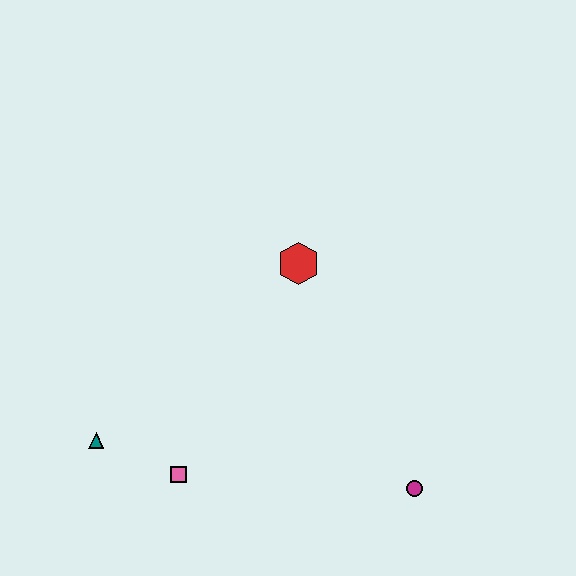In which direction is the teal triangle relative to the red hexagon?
The teal triangle is to the left of the red hexagon.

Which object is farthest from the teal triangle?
The magenta circle is farthest from the teal triangle.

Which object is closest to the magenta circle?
The pink square is closest to the magenta circle.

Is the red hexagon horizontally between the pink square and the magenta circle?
Yes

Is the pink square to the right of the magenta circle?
No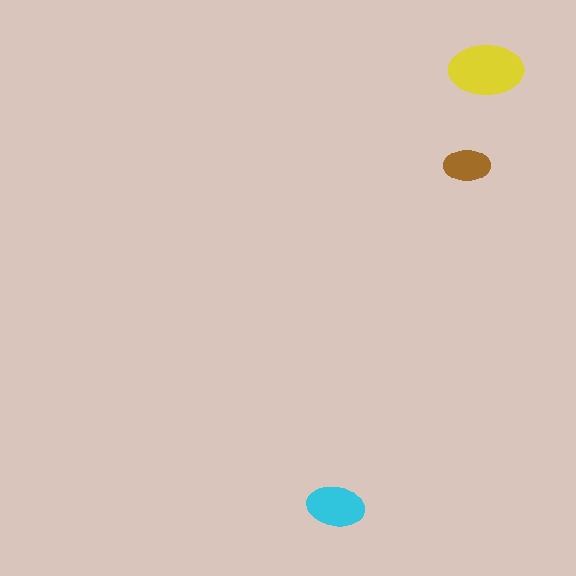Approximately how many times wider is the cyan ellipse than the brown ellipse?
About 1.5 times wider.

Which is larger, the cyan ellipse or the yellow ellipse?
The yellow one.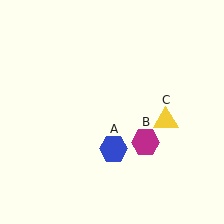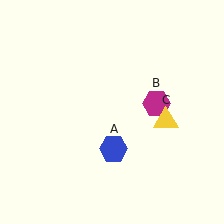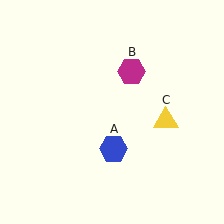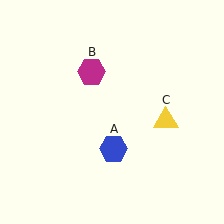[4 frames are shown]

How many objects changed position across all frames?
1 object changed position: magenta hexagon (object B).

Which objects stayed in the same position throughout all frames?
Blue hexagon (object A) and yellow triangle (object C) remained stationary.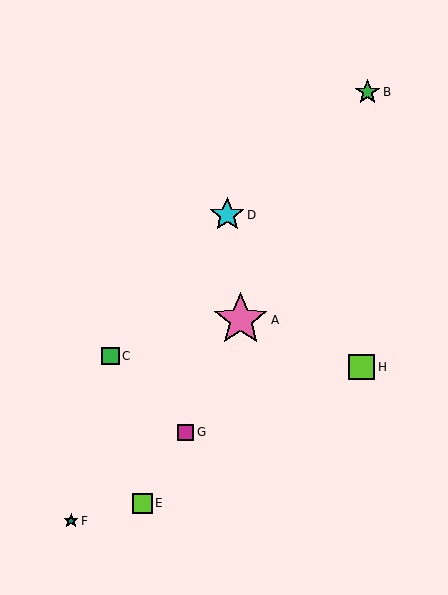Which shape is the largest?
The pink star (labeled A) is the largest.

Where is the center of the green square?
The center of the green square is at (110, 356).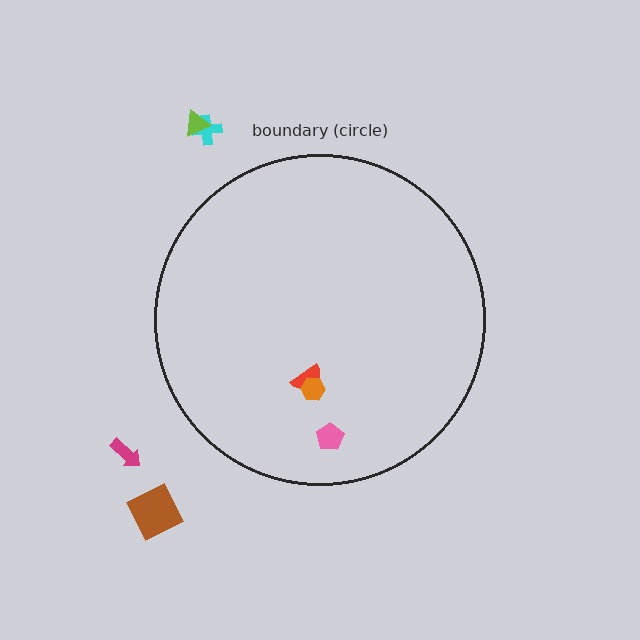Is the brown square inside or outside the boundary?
Outside.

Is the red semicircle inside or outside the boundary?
Inside.